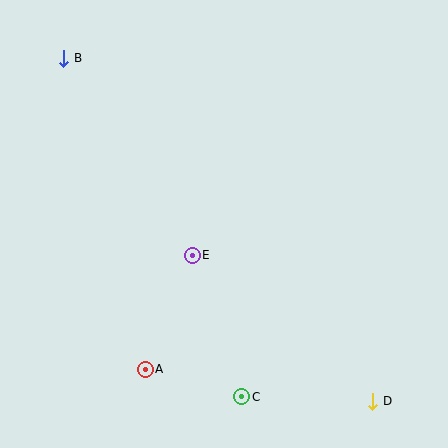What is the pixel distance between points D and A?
The distance between D and A is 230 pixels.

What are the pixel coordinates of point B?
Point B is at (64, 58).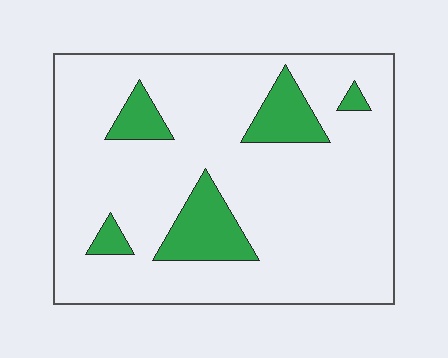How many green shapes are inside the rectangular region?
5.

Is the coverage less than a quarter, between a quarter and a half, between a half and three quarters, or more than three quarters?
Less than a quarter.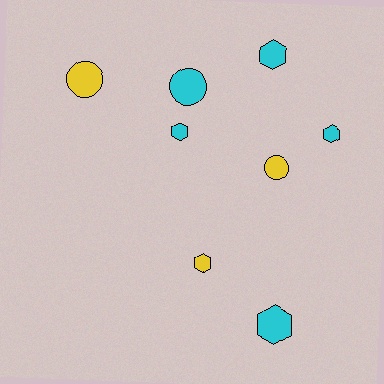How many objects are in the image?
There are 8 objects.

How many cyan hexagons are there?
There are 4 cyan hexagons.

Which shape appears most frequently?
Hexagon, with 5 objects.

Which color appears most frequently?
Cyan, with 5 objects.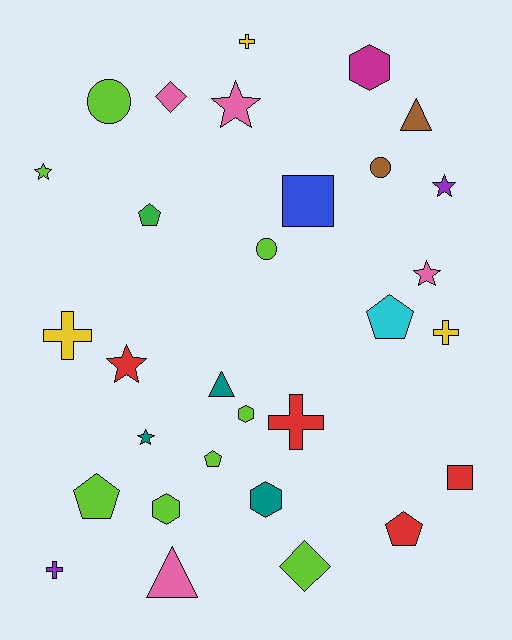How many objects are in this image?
There are 30 objects.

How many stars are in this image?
There are 6 stars.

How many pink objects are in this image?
There are 4 pink objects.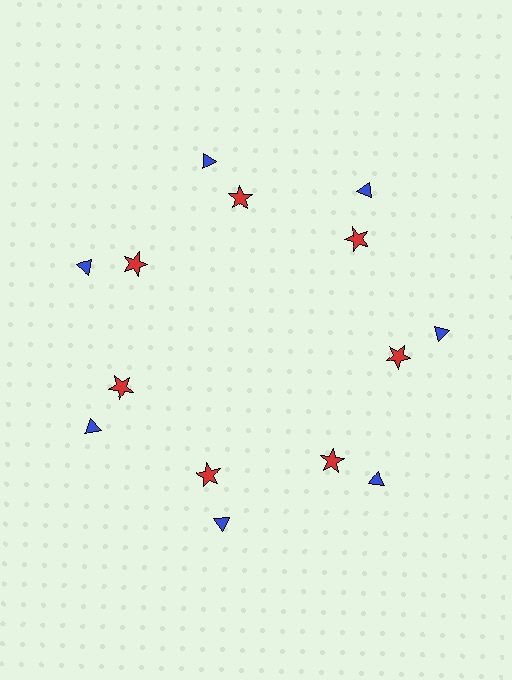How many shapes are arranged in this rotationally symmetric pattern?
There are 14 shapes, arranged in 7 groups of 2.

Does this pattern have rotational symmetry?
Yes, this pattern has 7-fold rotational symmetry. It looks the same after rotating 51 degrees around the center.